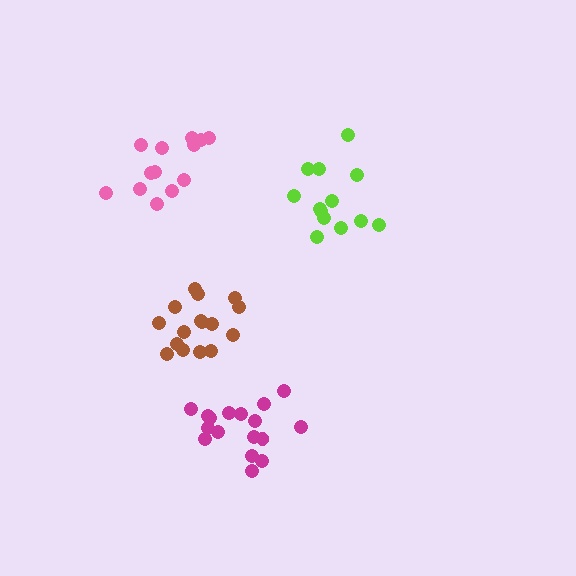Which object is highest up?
The pink cluster is topmost.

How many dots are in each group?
Group 1: 16 dots, Group 2: 13 dots, Group 3: 13 dots, Group 4: 17 dots (59 total).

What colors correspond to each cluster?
The clusters are colored: brown, pink, lime, magenta.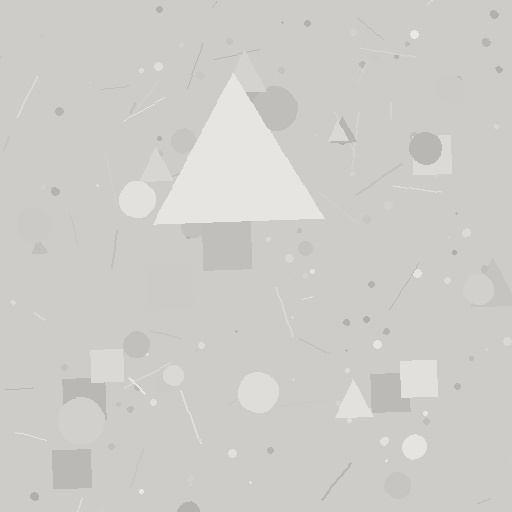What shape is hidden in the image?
A triangle is hidden in the image.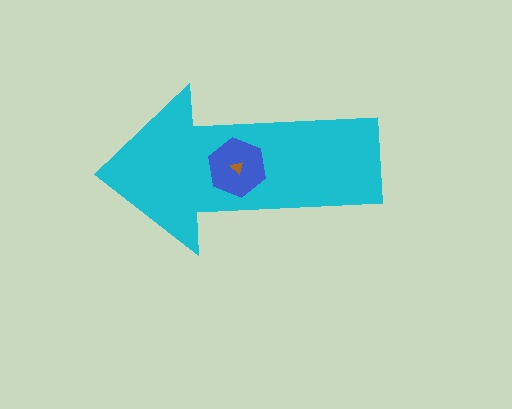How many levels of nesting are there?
3.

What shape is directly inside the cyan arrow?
The blue hexagon.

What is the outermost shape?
The cyan arrow.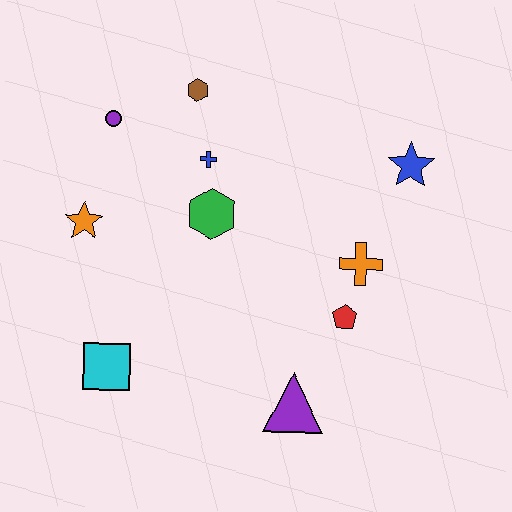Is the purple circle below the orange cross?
No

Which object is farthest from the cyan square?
The blue star is farthest from the cyan square.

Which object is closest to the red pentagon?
The orange cross is closest to the red pentagon.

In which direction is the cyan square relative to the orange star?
The cyan square is below the orange star.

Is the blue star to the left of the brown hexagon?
No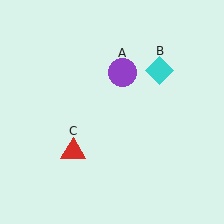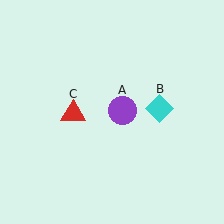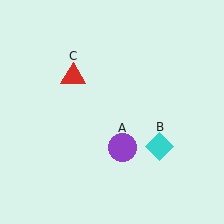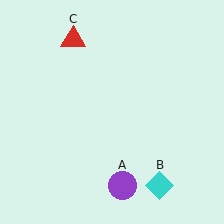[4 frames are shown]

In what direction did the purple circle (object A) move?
The purple circle (object A) moved down.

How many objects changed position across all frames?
3 objects changed position: purple circle (object A), cyan diamond (object B), red triangle (object C).